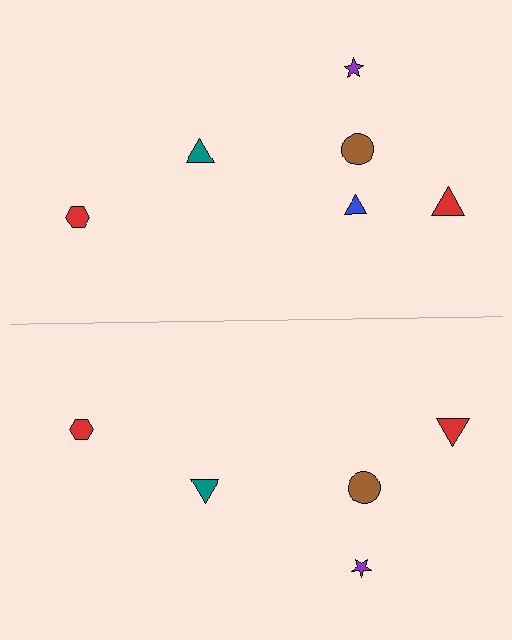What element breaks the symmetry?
A blue triangle is missing from the bottom side.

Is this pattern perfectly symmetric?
No, the pattern is not perfectly symmetric. A blue triangle is missing from the bottom side.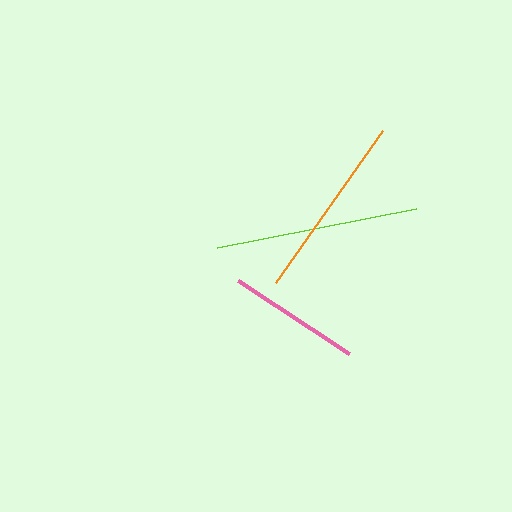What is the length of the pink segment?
The pink segment is approximately 133 pixels long.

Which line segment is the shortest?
The pink line is the shortest at approximately 133 pixels.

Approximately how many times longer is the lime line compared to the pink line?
The lime line is approximately 1.5 times the length of the pink line.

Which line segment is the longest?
The lime line is the longest at approximately 203 pixels.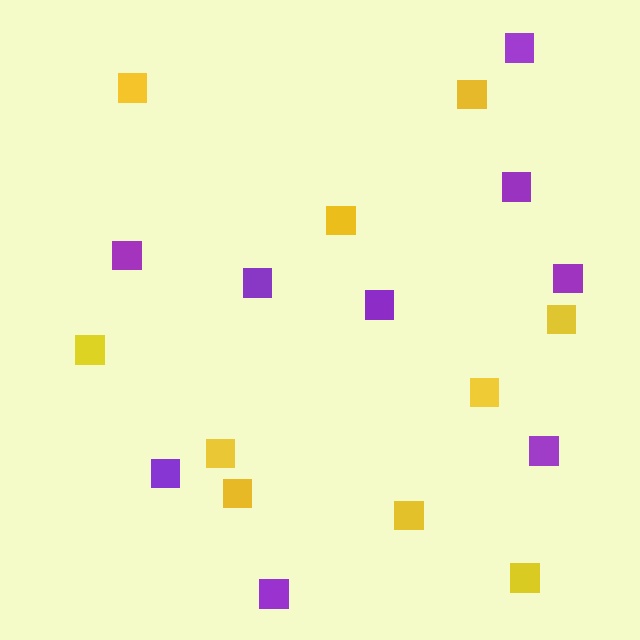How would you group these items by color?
There are 2 groups: one group of yellow squares (10) and one group of purple squares (9).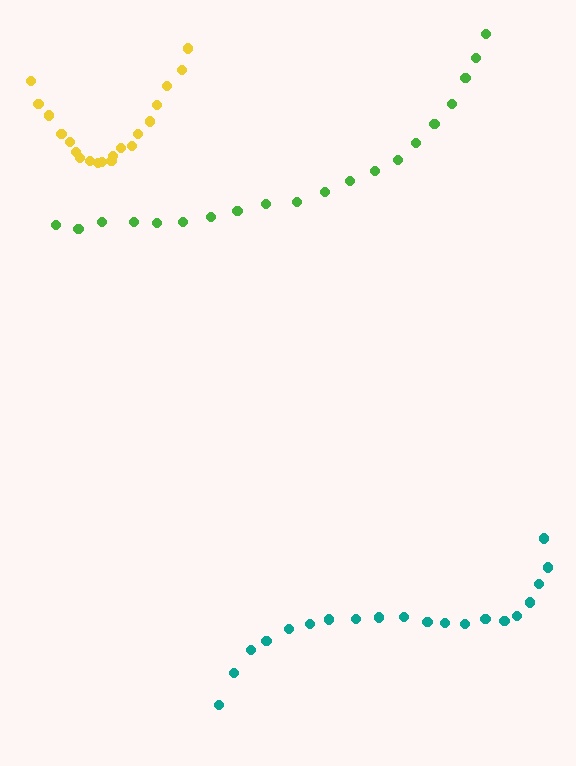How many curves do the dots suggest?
There are 3 distinct paths.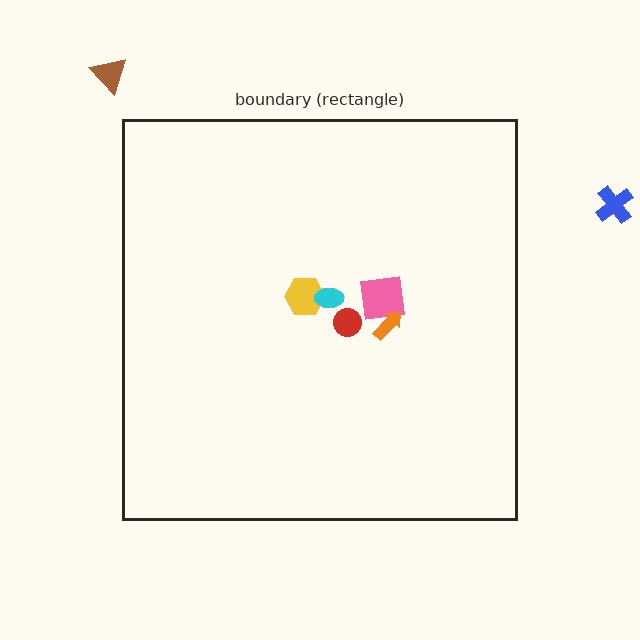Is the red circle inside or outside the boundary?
Inside.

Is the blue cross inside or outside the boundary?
Outside.